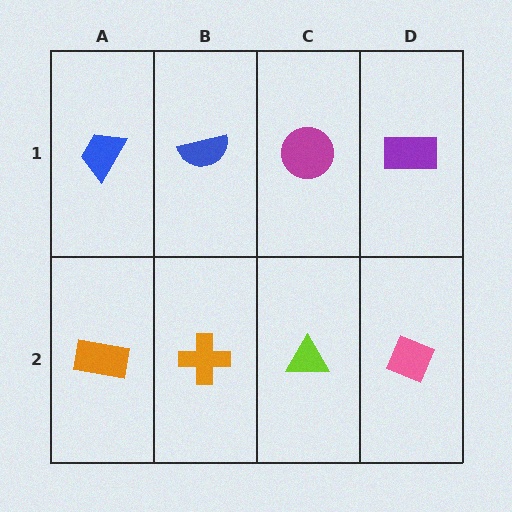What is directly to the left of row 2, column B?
An orange rectangle.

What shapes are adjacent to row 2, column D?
A purple rectangle (row 1, column D), a lime triangle (row 2, column C).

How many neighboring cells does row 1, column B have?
3.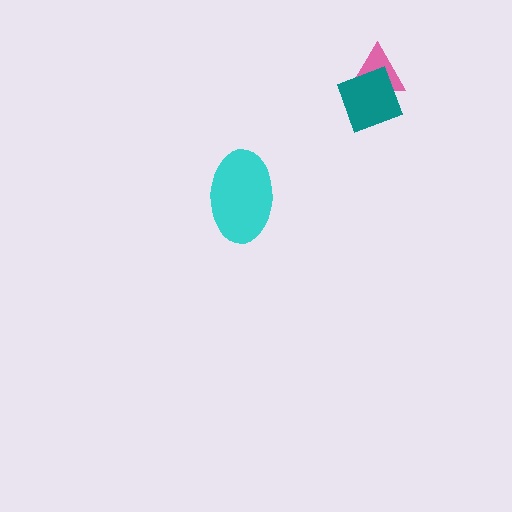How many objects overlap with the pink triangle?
1 object overlaps with the pink triangle.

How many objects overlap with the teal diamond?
1 object overlaps with the teal diamond.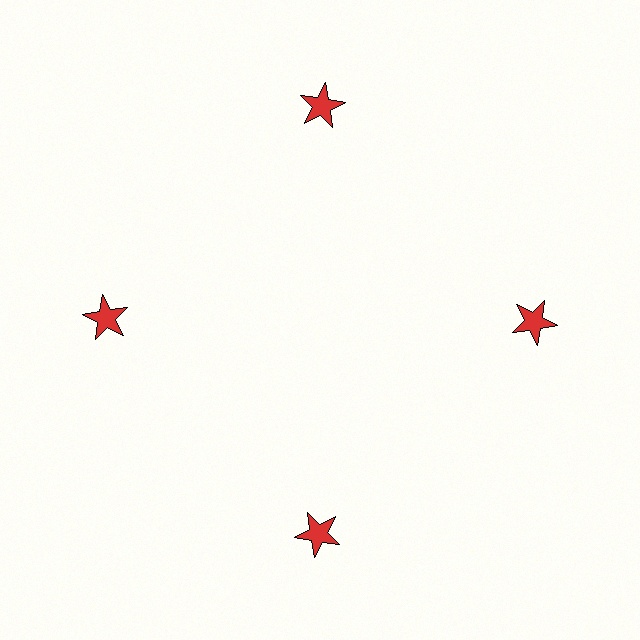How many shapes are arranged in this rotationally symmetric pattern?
There are 4 shapes, arranged in 4 groups of 1.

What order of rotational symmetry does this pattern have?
This pattern has 4-fold rotational symmetry.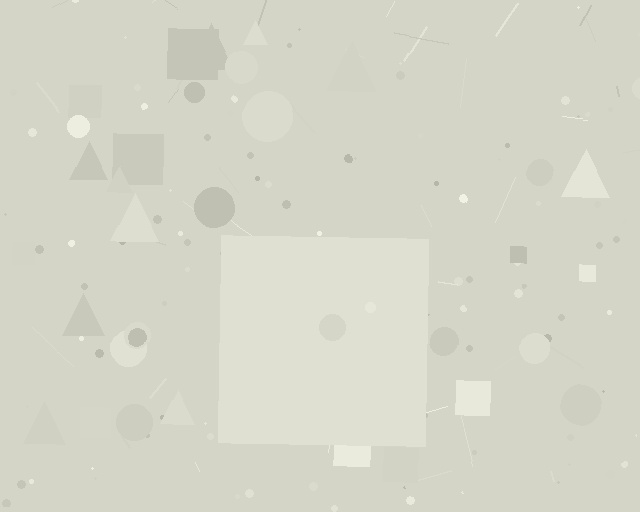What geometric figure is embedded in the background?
A square is embedded in the background.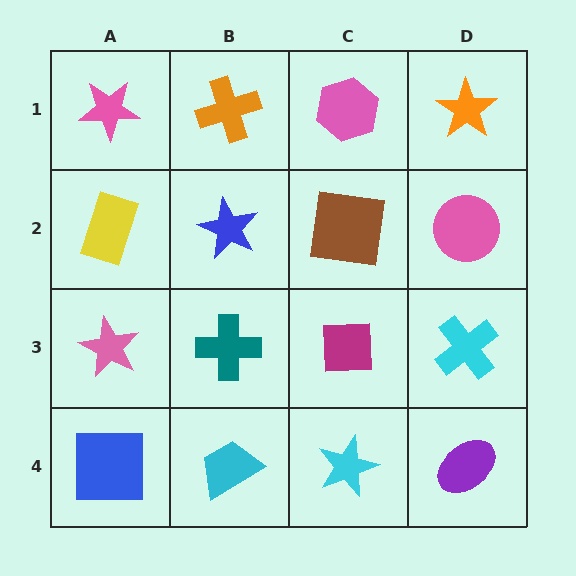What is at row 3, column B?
A teal cross.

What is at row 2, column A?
A yellow rectangle.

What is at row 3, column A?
A pink star.